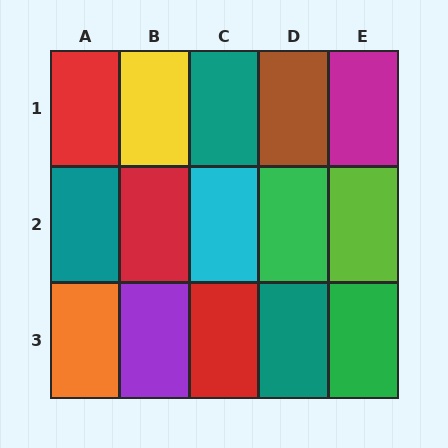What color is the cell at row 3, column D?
Teal.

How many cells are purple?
1 cell is purple.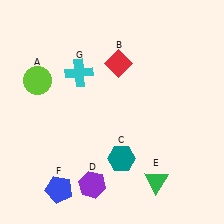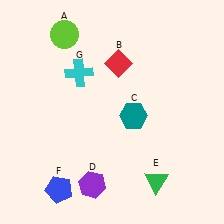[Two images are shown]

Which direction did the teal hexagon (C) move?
The teal hexagon (C) moved up.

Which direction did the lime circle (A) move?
The lime circle (A) moved up.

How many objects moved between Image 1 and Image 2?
2 objects moved between the two images.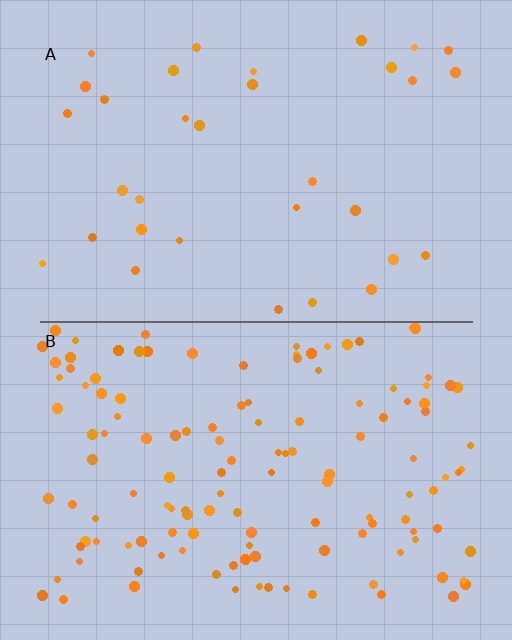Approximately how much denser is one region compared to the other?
Approximately 3.9× — region B over region A.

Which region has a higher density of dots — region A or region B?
B (the bottom).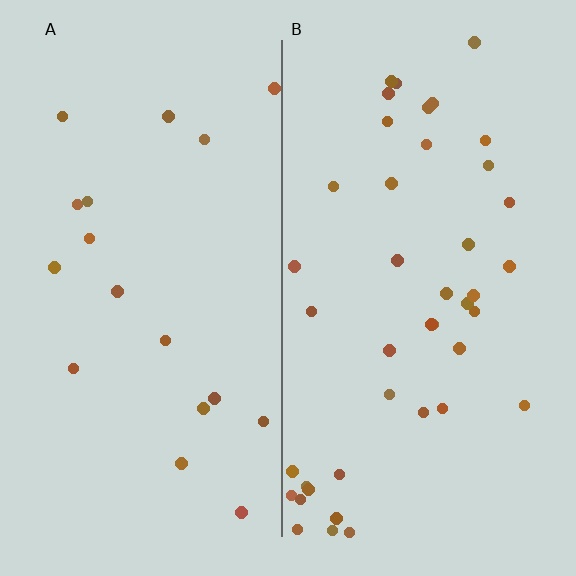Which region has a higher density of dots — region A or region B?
B (the right).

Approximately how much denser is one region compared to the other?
Approximately 2.4× — region B over region A.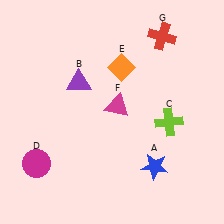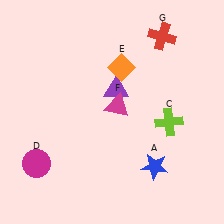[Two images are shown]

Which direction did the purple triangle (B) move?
The purple triangle (B) moved right.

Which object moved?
The purple triangle (B) moved right.